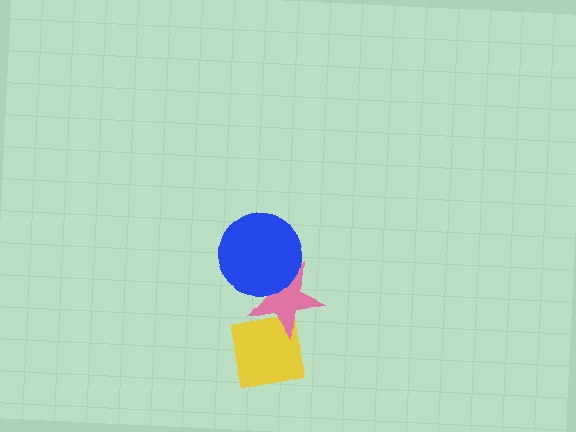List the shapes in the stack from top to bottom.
From top to bottom: the blue circle, the pink star, the yellow square.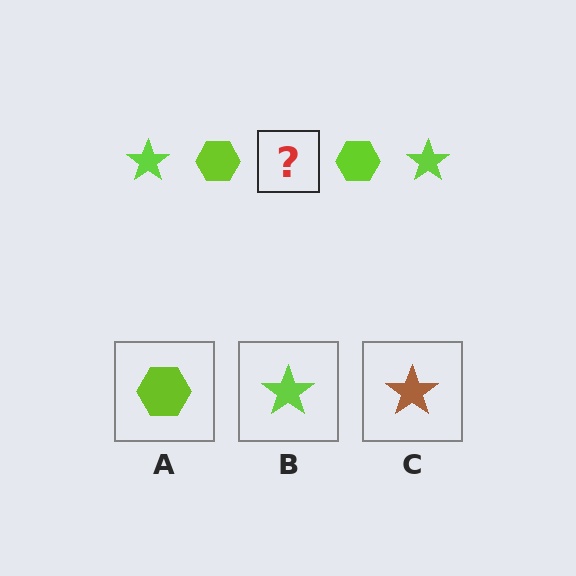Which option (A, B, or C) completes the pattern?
B.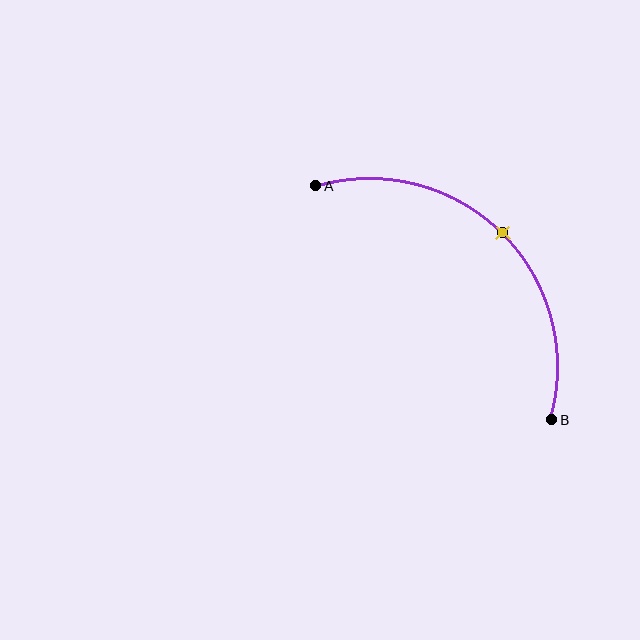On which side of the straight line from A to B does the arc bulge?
The arc bulges above and to the right of the straight line connecting A and B.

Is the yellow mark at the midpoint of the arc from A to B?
Yes. The yellow mark lies on the arc at equal arc-length from both A and B — it is the arc midpoint.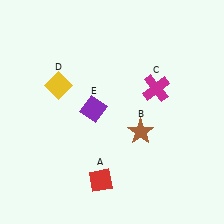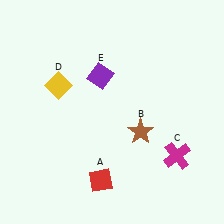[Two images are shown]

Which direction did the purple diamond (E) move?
The purple diamond (E) moved up.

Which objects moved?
The objects that moved are: the magenta cross (C), the purple diamond (E).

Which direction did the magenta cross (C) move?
The magenta cross (C) moved down.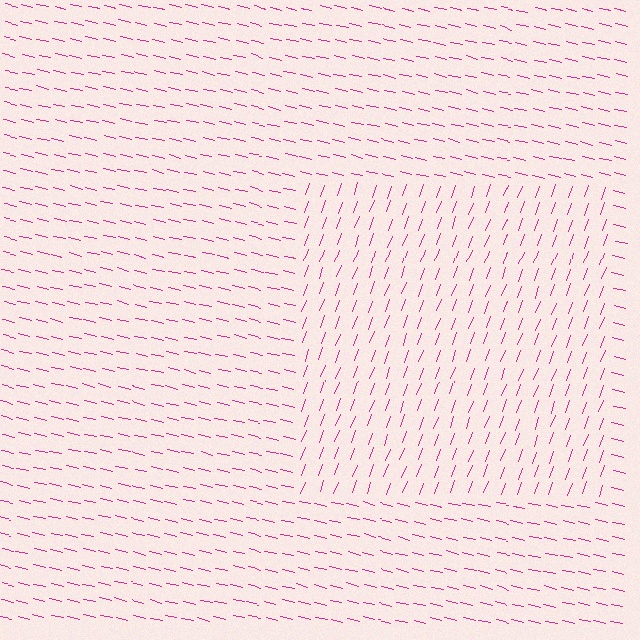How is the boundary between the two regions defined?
The boundary is defined purely by a change in line orientation (approximately 82 degrees difference). All lines are the same color and thickness.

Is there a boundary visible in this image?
Yes, there is a texture boundary formed by a change in line orientation.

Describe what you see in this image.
The image is filled with small magenta line segments. A rectangle region in the image has lines oriented differently from the surrounding lines, creating a visible texture boundary.